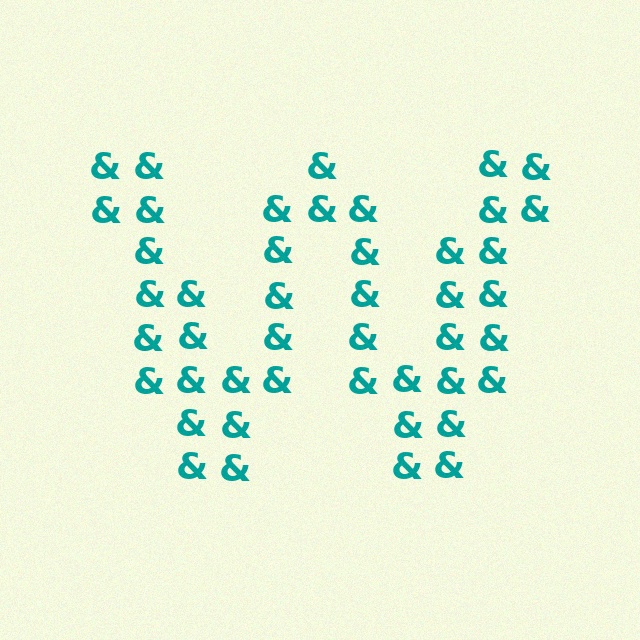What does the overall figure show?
The overall figure shows the letter W.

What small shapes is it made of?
It is made of small ampersands.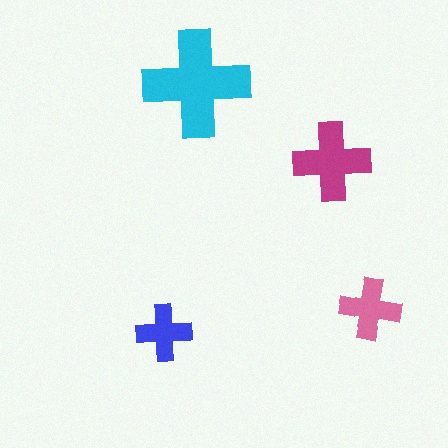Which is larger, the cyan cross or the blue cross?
The cyan one.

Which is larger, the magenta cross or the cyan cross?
The cyan one.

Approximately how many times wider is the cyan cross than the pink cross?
About 2 times wider.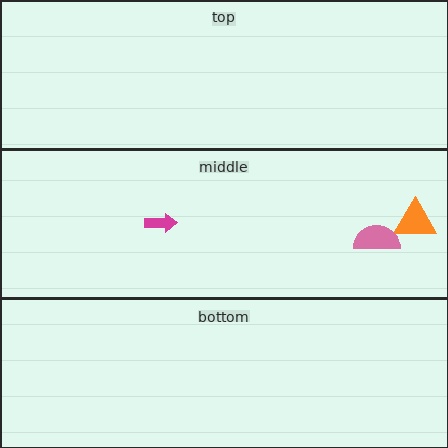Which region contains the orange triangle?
The middle region.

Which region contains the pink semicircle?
The middle region.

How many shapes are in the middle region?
3.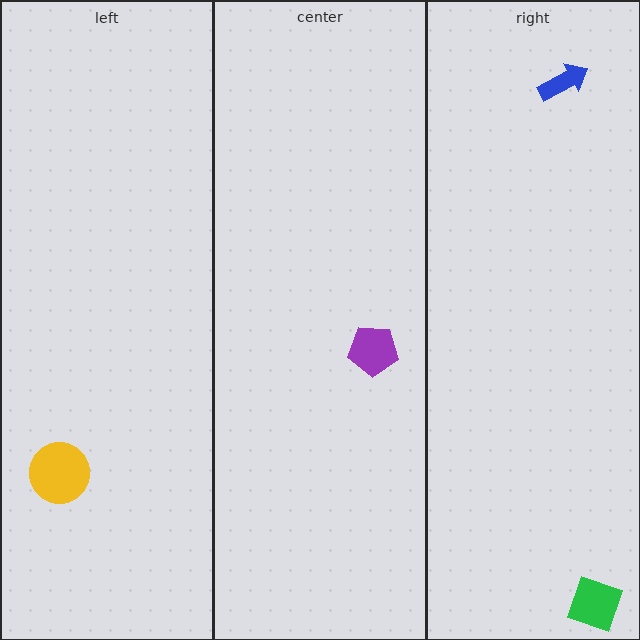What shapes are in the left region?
The yellow circle.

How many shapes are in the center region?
1.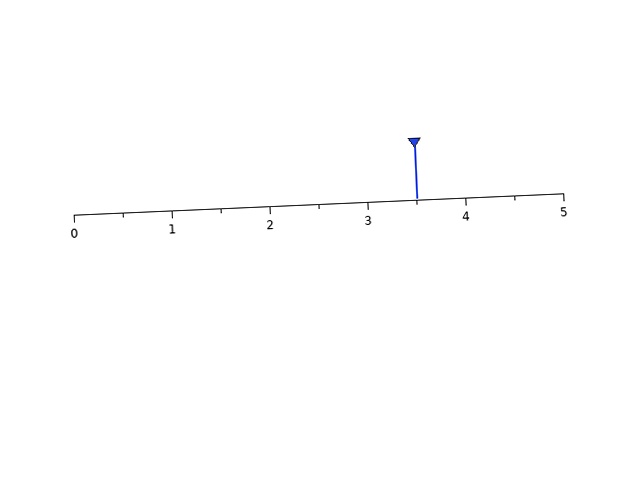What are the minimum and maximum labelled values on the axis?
The axis runs from 0 to 5.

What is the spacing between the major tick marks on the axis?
The major ticks are spaced 1 apart.